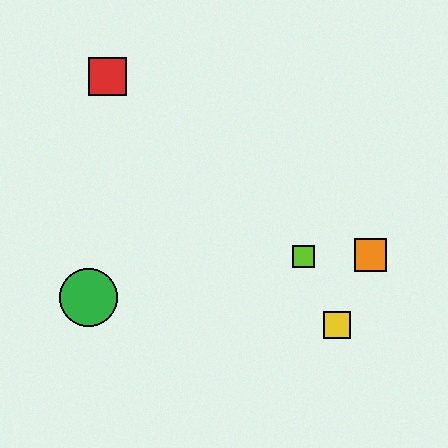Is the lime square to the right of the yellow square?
No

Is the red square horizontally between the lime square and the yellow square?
No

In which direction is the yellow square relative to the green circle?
The yellow square is to the right of the green circle.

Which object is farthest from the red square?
The yellow square is farthest from the red square.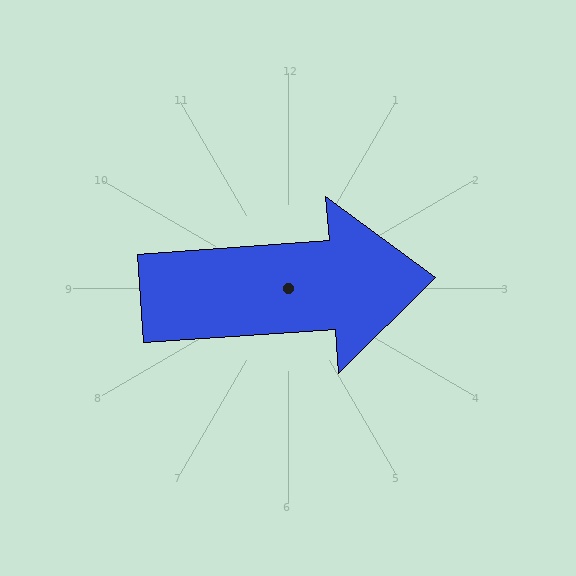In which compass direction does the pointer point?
East.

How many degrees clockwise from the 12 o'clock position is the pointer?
Approximately 86 degrees.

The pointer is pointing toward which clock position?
Roughly 3 o'clock.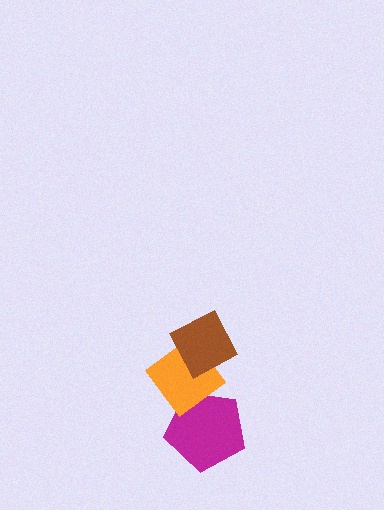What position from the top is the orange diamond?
The orange diamond is 2nd from the top.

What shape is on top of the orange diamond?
The brown diamond is on top of the orange diamond.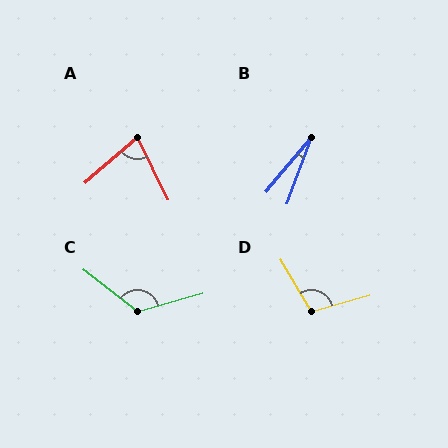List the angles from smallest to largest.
B (19°), A (75°), D (105°), C (126°).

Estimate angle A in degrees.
Approximately 75 degrees.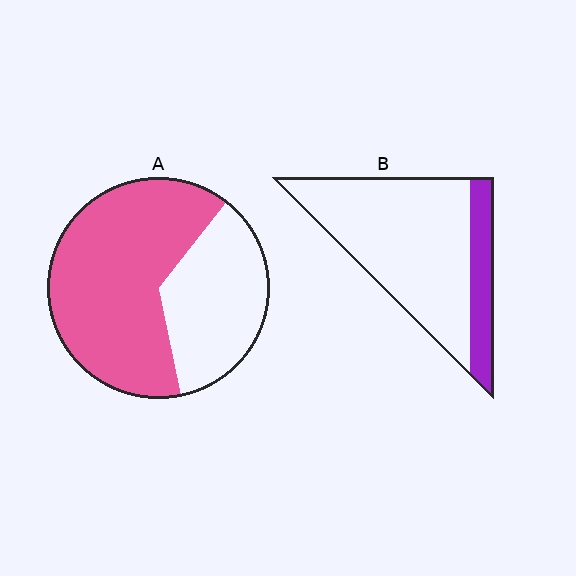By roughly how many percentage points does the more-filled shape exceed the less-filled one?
By roughly 45 percentage points (A over B).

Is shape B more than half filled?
No.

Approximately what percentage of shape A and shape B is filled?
A is approximately 65% and B is approximately 20%.